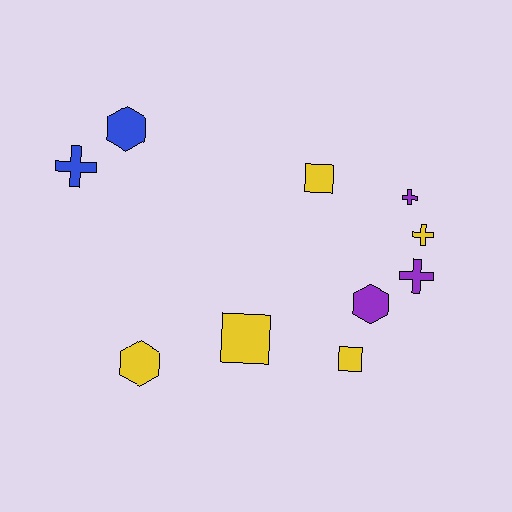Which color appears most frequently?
Yellow, with 5 objects.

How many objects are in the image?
There are 10 objects.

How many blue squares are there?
There are no blue squares.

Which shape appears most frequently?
Cross, with 4 objects.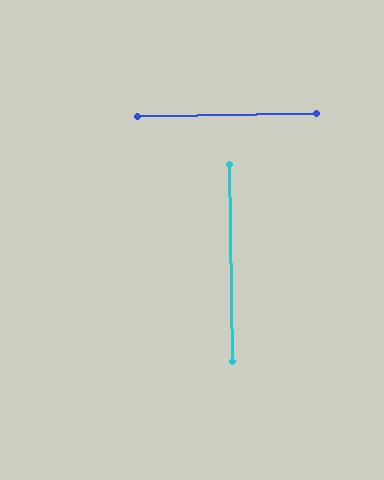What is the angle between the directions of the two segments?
Approximately 90 degrees.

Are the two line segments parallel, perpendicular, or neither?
Perpendicular — they meet at approximately 90°.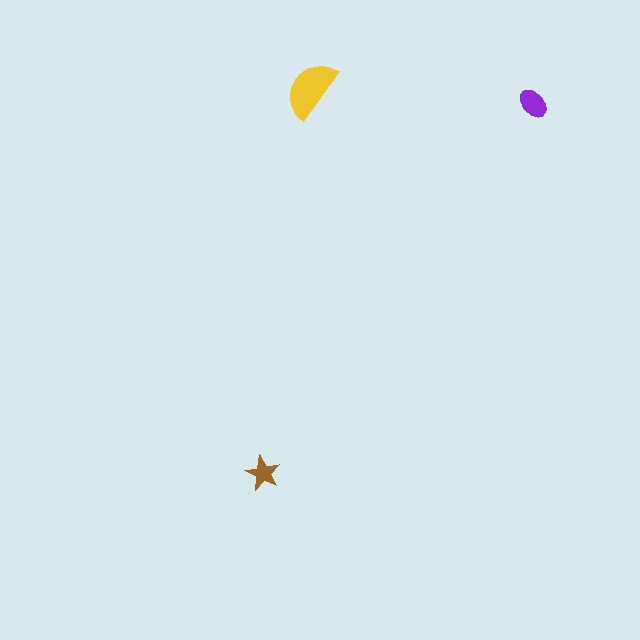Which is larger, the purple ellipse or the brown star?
The purple ellipse.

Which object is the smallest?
The brown star.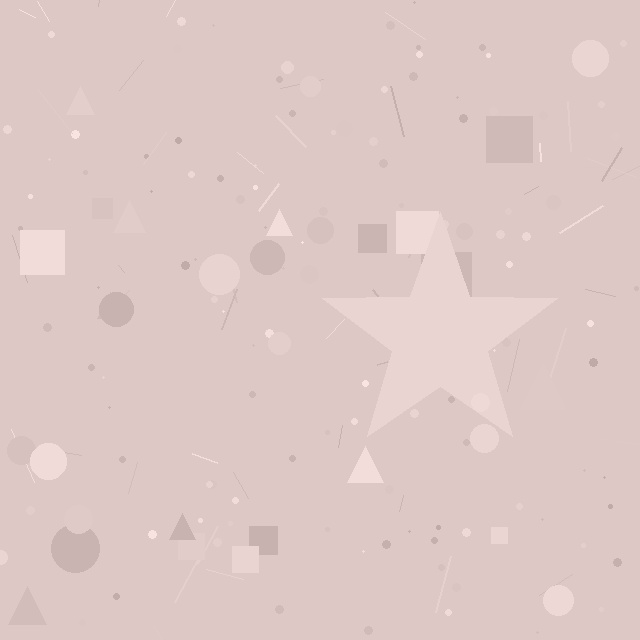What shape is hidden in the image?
A star is hidden in the image.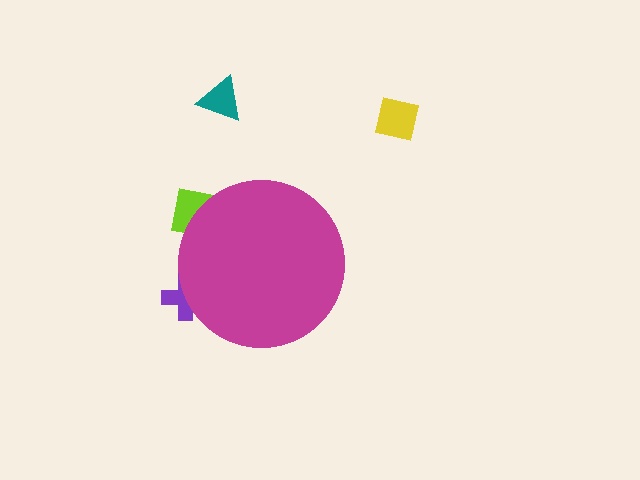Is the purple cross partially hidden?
Yes, the purple cross is partially hidden behind the magenta circle.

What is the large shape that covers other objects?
A magenta circle.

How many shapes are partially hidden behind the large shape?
2 shapes are partially hidden.